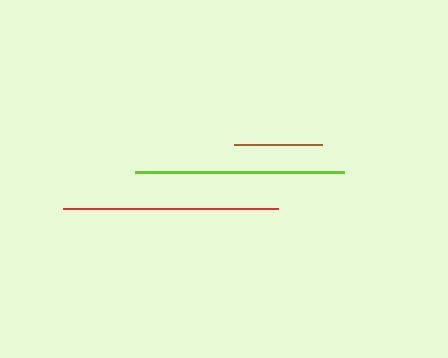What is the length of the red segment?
The red segment is approximately 215 pixels long.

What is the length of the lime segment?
The lime segment is approximately 209 pixels long.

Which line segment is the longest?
The red line is the longest at approximately 215 pixels.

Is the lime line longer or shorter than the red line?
The red line is longer than the lime line.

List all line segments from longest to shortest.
From longest to shortest: red, lime, brown.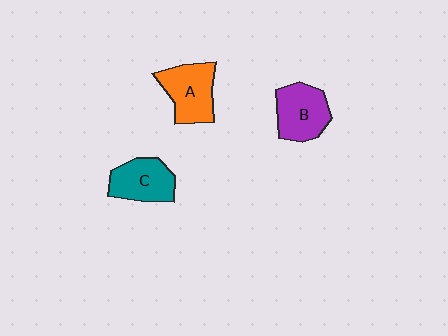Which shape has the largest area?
Shape A (orange).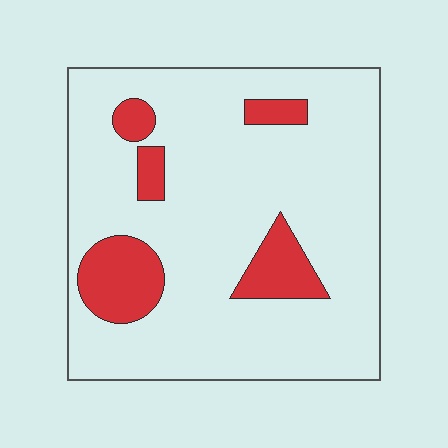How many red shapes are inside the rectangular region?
5.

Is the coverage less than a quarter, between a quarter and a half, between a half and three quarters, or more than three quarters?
Less than a quarter.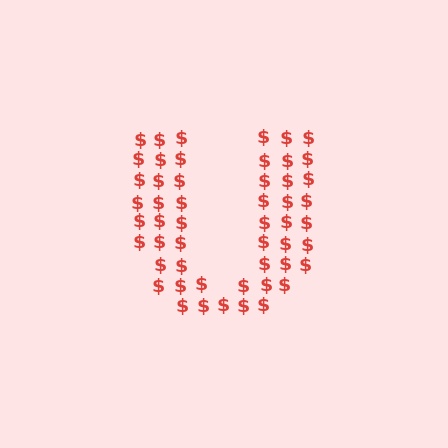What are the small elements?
The small elements are dollar signs.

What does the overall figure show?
The overall figure shows the letter U.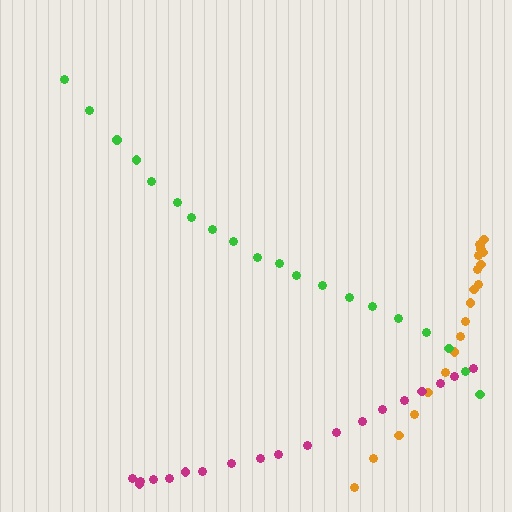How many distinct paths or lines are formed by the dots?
There are 3 distinct paths.